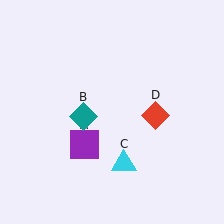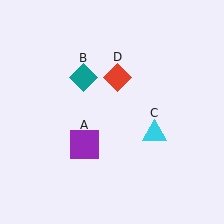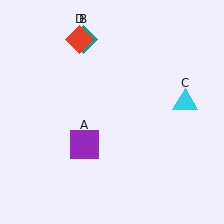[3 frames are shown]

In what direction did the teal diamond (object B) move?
The teal diamond (object B) moved up.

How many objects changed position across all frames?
3 objects changed position: teal diamond (object B), cyan triangle (object C), red diamond (object D).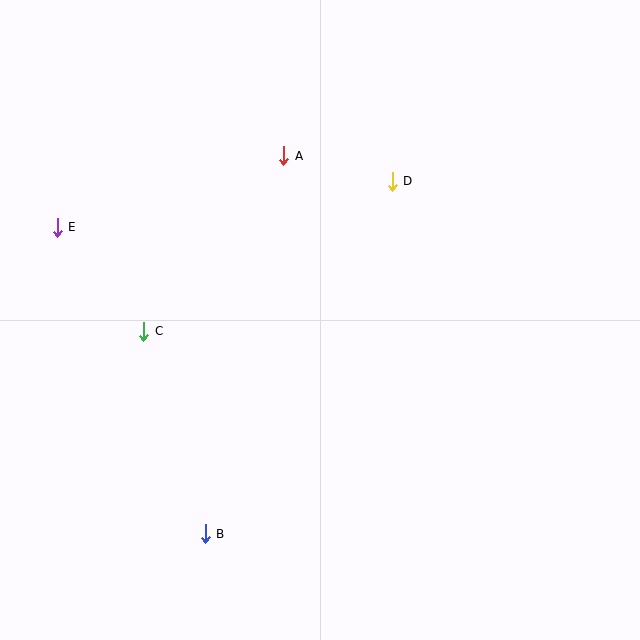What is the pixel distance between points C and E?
The distance between C and E is 135 pixels.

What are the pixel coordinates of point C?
Point C is at (144, 331).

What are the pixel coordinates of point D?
Point D is at (392, 181).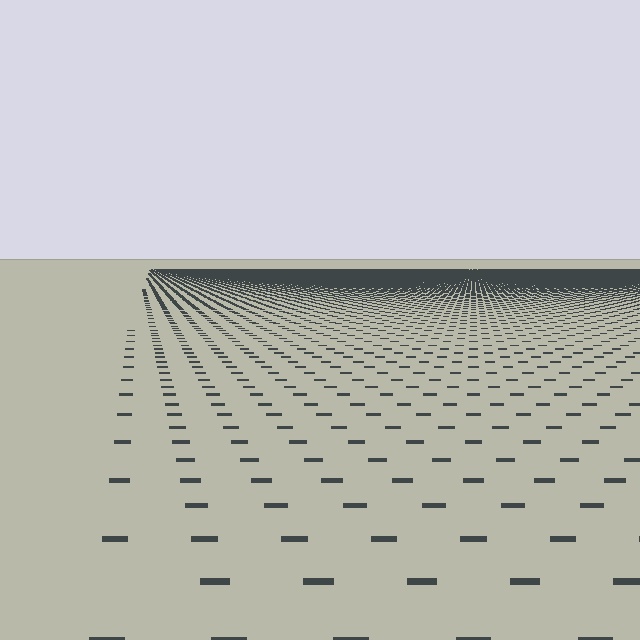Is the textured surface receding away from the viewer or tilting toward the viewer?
The surface is receding away from the viewer. Texture elements get smaller and denser toward the top.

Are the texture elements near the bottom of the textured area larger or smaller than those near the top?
Larger. Near the bottom, elements are closer to the viewer and appear at a bigger on-screen size.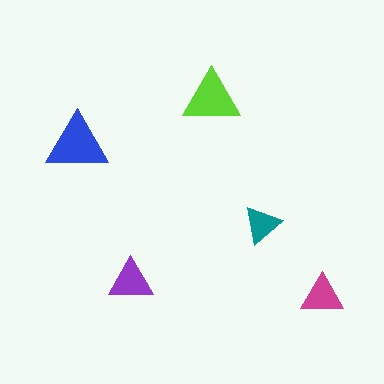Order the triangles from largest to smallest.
the blue one, the lime one, the purple one, the magenta one, the teal one.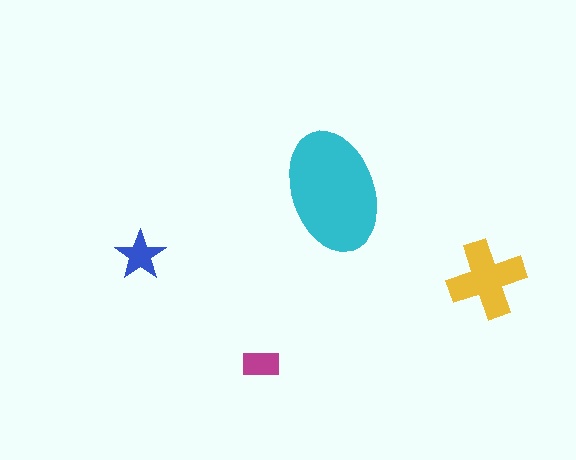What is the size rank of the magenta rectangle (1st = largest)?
4th.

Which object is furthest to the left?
The blue star is leftmost.